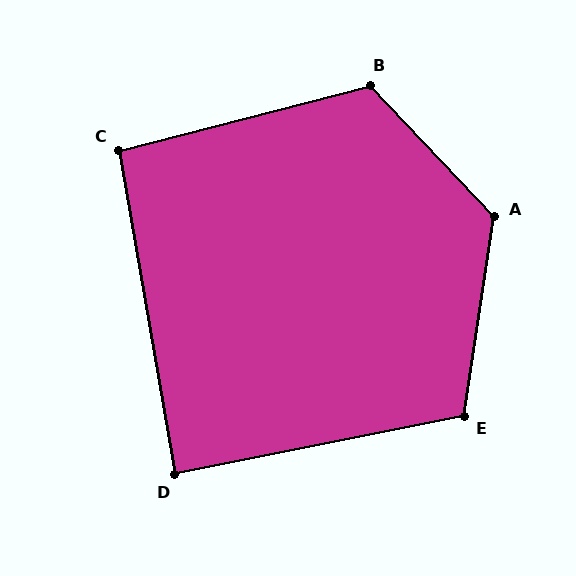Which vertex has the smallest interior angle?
D, at approximately 89 degrees.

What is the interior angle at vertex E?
Approximately 110 degrees (obtuse).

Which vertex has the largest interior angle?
A, at approximately 128 degrees.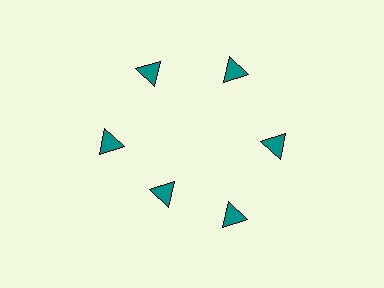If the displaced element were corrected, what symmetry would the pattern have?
It would have 6-fold rotational symmetry — the pattern would map onto itself every 60 degrees.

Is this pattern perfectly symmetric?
No. The 6 teal triangles are arranged in a ring, but one element near the 7 o'clock position is pulled inward toward the center, breaking the 6-fold rotational symmetry.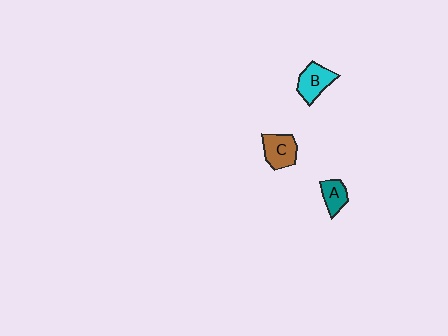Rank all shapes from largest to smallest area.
From largest to smallest: C (brown), B (cyan), A (teal).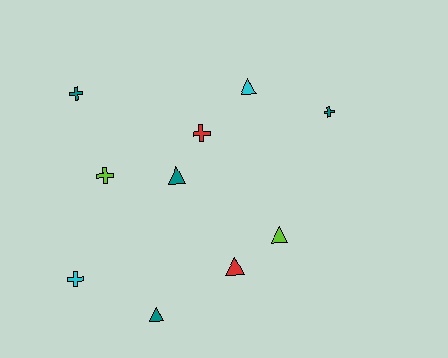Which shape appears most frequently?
Triangle, with 5 objects.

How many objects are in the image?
There are 10 objects.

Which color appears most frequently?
Teal, with 4 objects.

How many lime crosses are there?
There is 1 lime cross.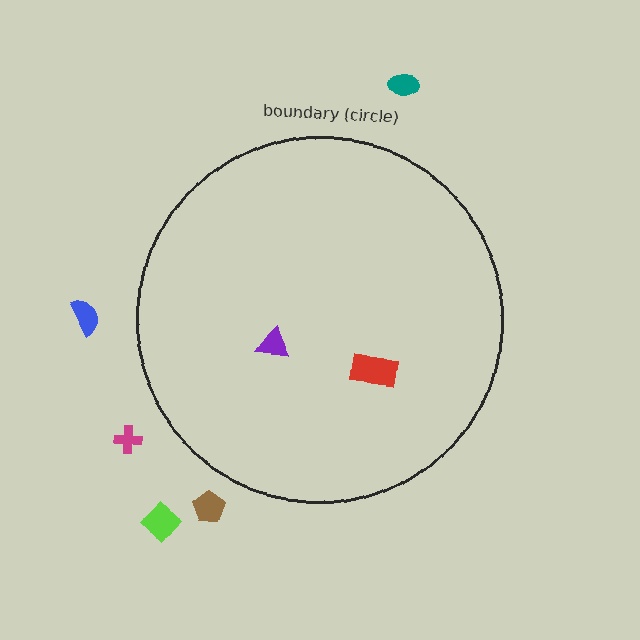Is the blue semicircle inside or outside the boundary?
Outside.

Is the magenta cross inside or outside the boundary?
Outside.